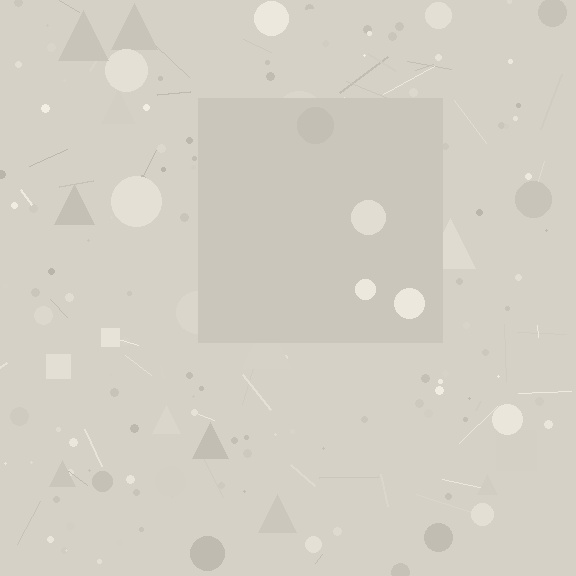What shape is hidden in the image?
A square is hidden in the image.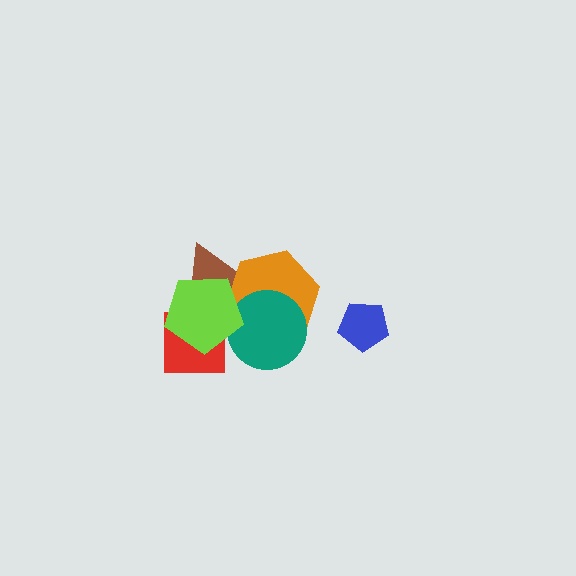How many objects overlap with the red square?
2 objects overlap with the red square.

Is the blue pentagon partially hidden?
No, no other shape covers it.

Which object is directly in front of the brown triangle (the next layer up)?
The orange hexagon is directly in front of the brown triangle.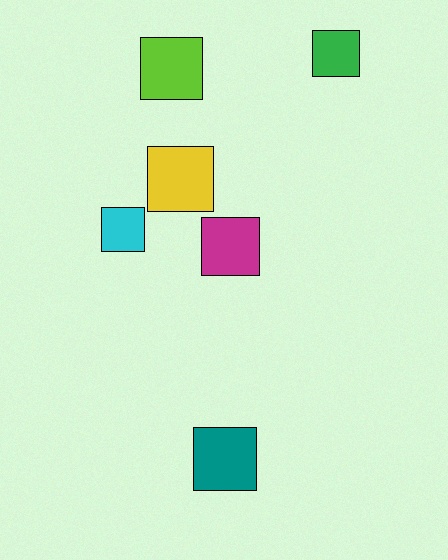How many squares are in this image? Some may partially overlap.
There are 6 squares.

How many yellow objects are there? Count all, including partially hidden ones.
There is 1 yellow object.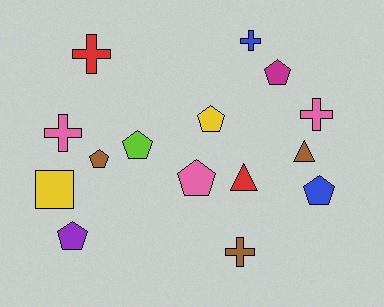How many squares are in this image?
There is 1 square.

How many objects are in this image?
There are 15 objects.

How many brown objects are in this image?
There are 3 brown objects.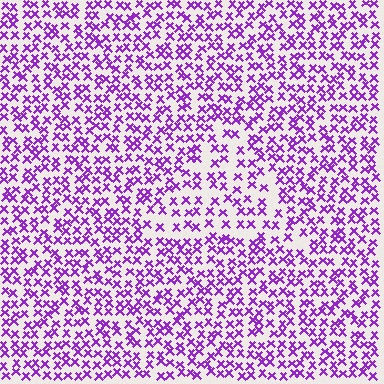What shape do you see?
I see a triangle.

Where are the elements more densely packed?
The elements are more densely packed outside the triangle boundary.